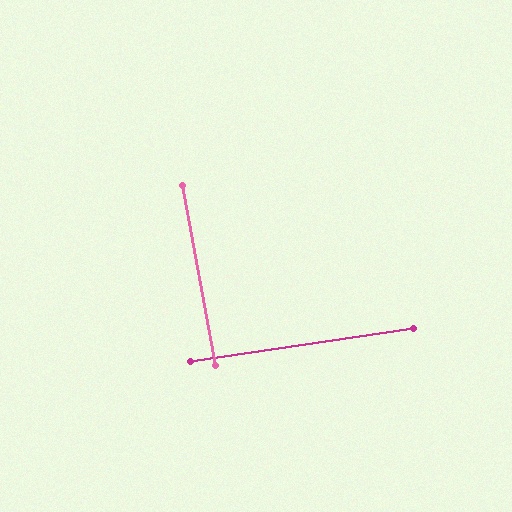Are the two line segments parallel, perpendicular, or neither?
Perpendicular — they meet at approximately 88°.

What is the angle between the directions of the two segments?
Approximately 88 degrees.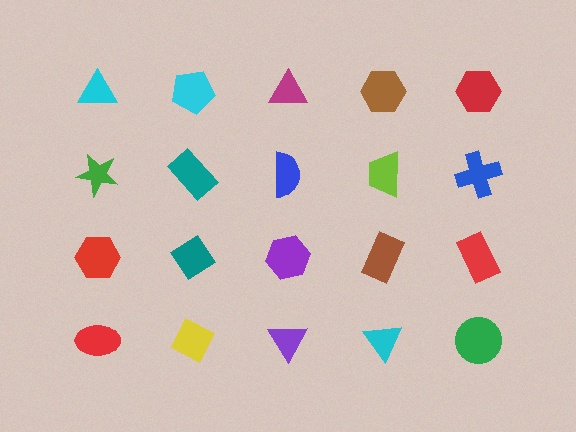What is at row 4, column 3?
A purple triangle.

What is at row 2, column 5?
A blue cross.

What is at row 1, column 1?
A cyan triangle.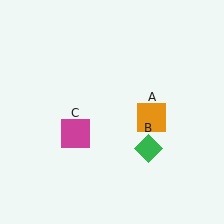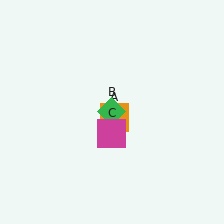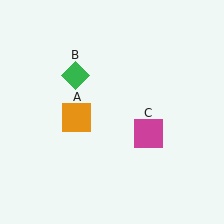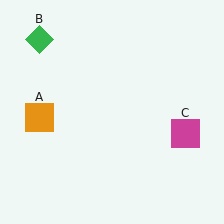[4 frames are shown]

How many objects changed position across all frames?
3 objects changed position: orange square (object A), green diamond (object B), magenta square (object C).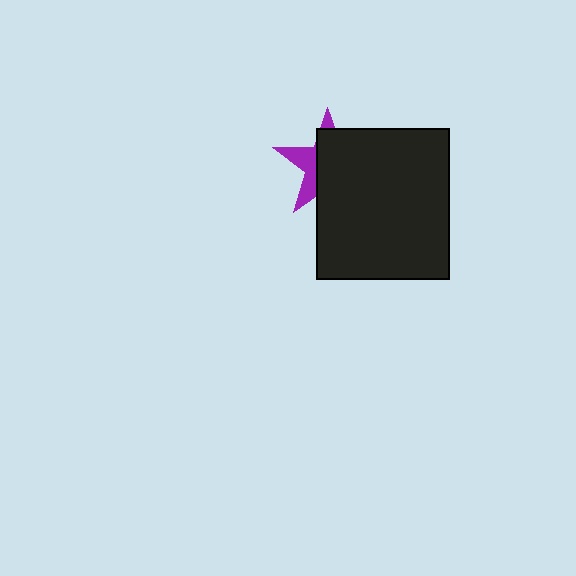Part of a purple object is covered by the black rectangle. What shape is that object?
It is a star.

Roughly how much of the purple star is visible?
A small part of it is visible (roughly 33%).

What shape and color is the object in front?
The object in front is a black rectangle.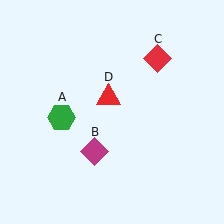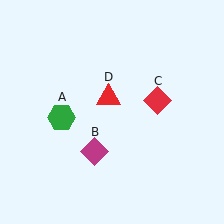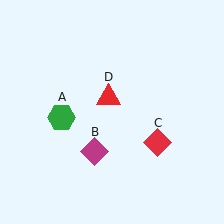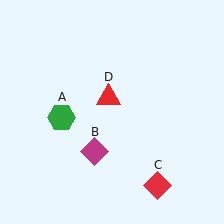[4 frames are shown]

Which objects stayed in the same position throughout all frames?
Green hexagon (object A) and magenta diamond (object B) and red triangle (object D) remained stationary.